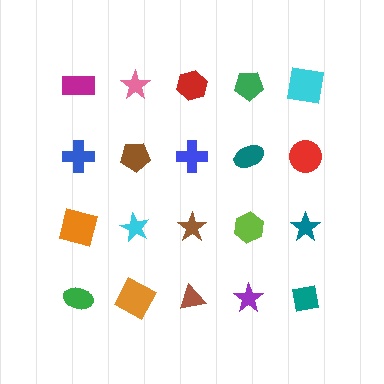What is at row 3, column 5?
A teal star.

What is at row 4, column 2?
An orange square.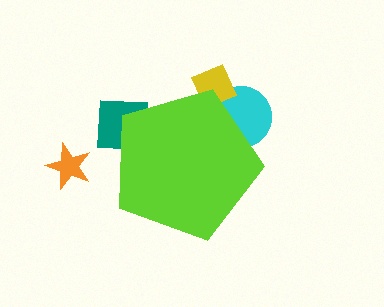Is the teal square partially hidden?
Yes, the teal square is partially hidden behind the lime pentagon.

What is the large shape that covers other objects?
A lime pentagon.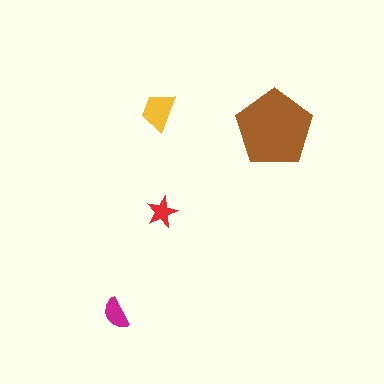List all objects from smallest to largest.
The red star, the magenta semicircle, the yellow trapezoid, the brown pentagon.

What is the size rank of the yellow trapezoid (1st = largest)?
2nd.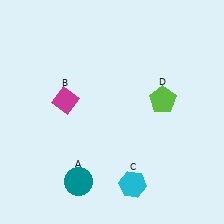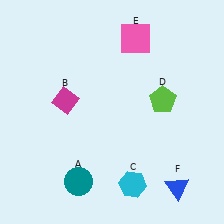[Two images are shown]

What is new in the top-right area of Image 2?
A pink square (E) was added in the top-right area of Image 2.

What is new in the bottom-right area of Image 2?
A blue triangle (F) was added in the bottom-right area of Image 2.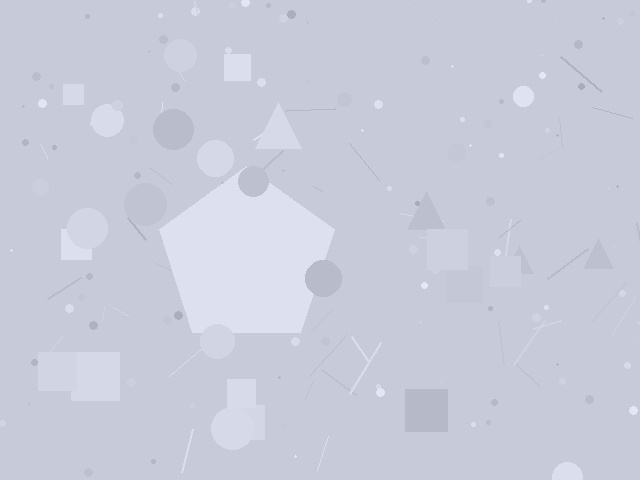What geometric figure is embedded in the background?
A pentagon is embedded in the background.